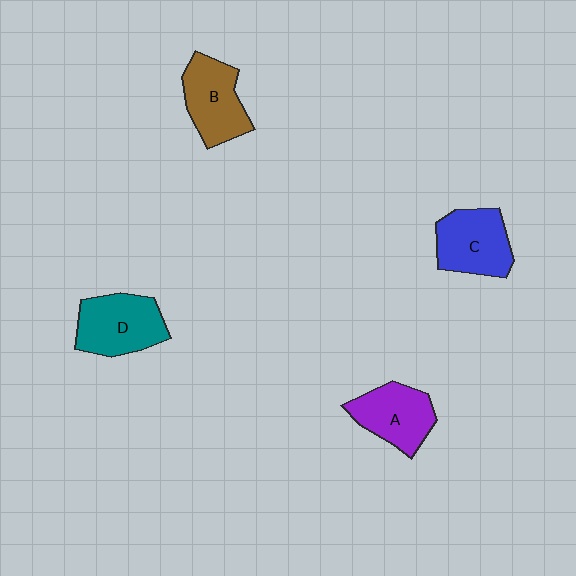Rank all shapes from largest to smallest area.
From largest to smallest: D (teal), C (blue), B (brown), A (purple).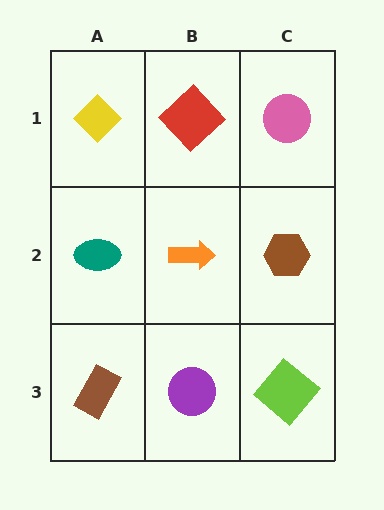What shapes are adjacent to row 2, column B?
A red diamond (row 1, column B), a purple circle (row 3, column B), a teal ellipse (row 2, column A), a brown hexagon (row 2, column C).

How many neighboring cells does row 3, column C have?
2.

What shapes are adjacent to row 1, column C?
A brown hexagon (row 2, column C), a red diamond (row 1, column B).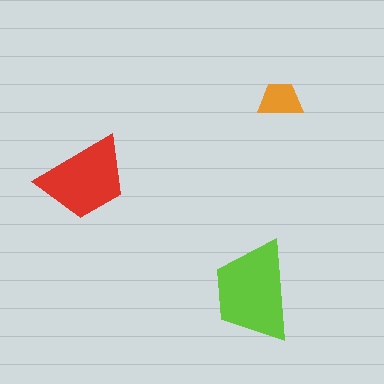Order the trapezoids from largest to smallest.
the lime one, the red one, the orange one.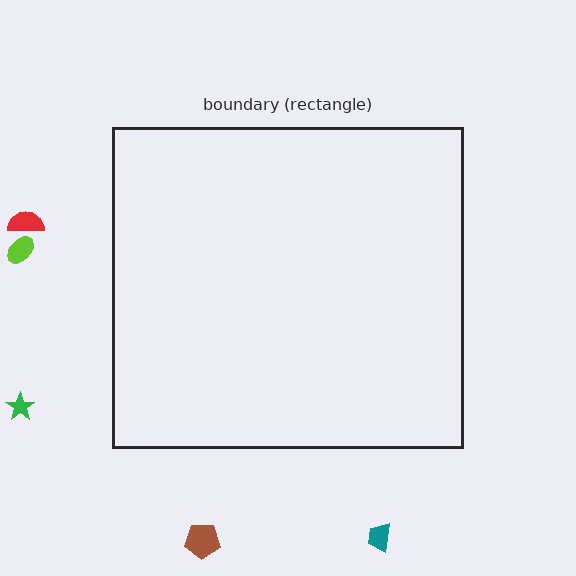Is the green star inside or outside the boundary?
Outside.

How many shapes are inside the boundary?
0 inside, 5 outside.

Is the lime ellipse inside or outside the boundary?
Outside.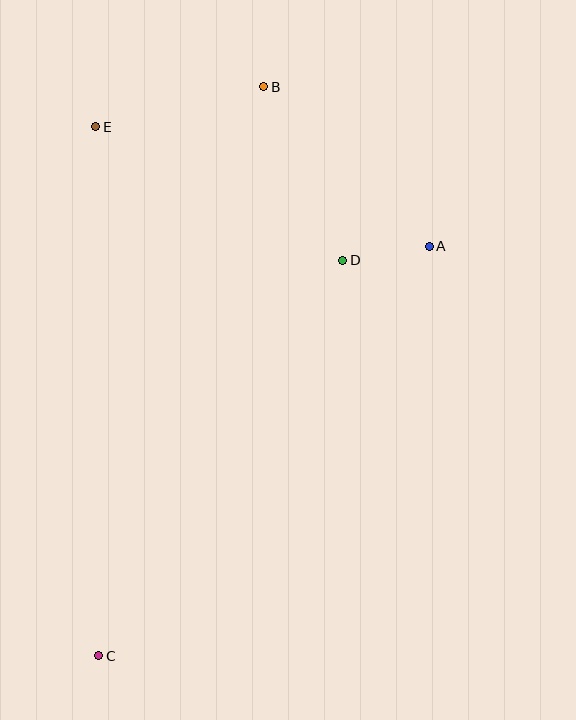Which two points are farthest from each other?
Points B and C are farthest from each other.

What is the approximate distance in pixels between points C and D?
The distance between C and D is approximately 464 pixels.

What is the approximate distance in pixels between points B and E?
The distance between B and E is approximately 173 pixels.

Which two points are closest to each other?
Points A and D are closest to each other.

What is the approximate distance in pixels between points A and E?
The distance between A and E is approximately 354 pixels.